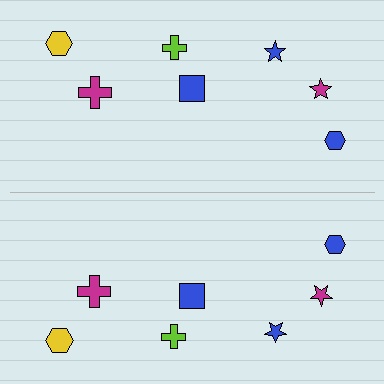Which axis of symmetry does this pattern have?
The pattern has a horizontal axis of symmetry running through the center of the image.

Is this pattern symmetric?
Yes, this pattern has bilateral (reflection) symmetry.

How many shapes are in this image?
There are 14 shapes in this image.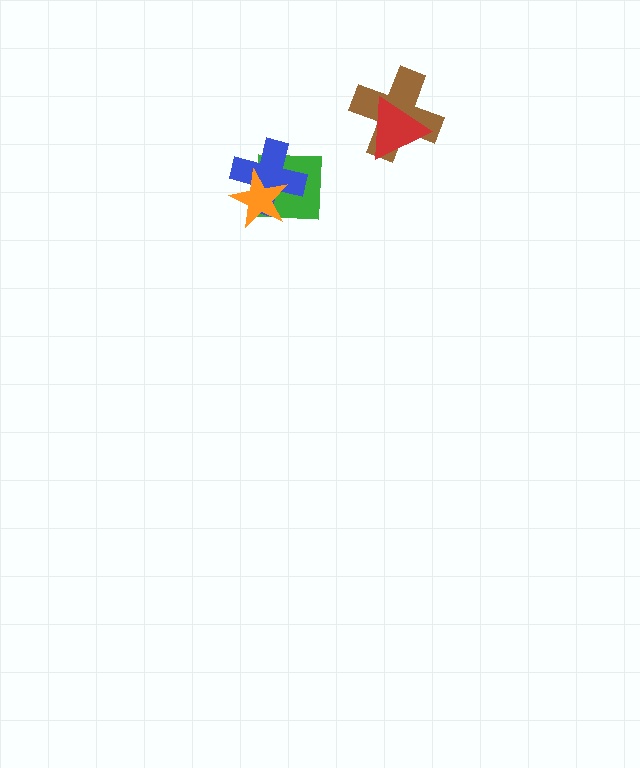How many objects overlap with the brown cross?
1 object overlaps with the brown cross.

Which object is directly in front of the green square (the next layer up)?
The blue cross is directly in front of the green square.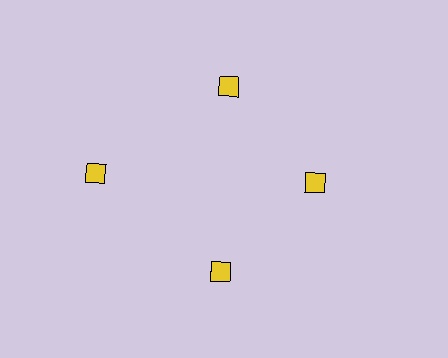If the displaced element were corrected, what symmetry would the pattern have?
It would have 4-fold rotational symmetry — the pattern would map onto itself every 90 degrees.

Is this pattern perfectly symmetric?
No. The 4 yellow diamonds are arranged in a ring, but one element near the 9 o'clock position is pushed outward from the center, breaking the 4-fold rotational symmetry.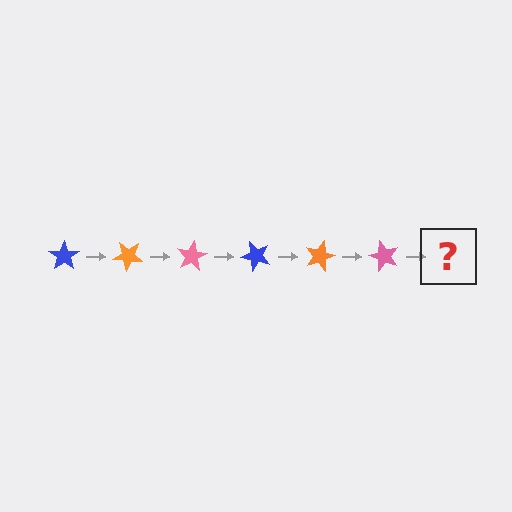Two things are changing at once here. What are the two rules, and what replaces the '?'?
The two rules are that it rotates 40 degrees each step and the color cycles through blue, orange, and pink. The '?' should be a blue star, rotated 240 degrees from the start.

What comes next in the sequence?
The next element should be a blue star, rotated 240 degrees from the start.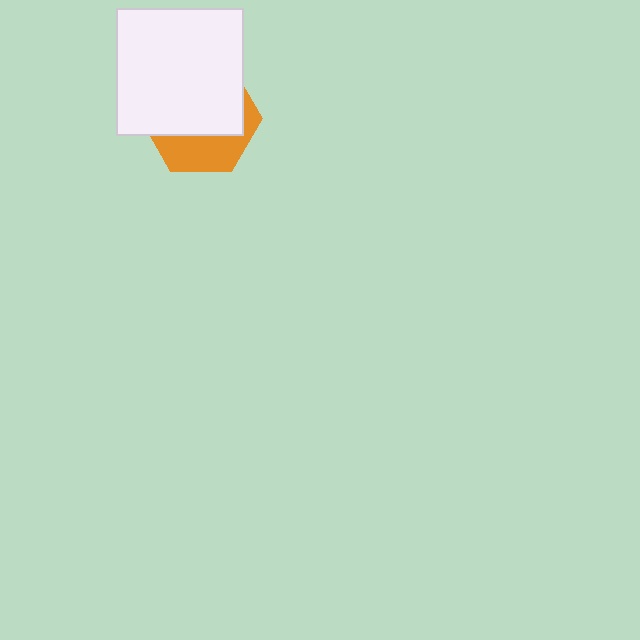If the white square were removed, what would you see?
You would see the complete orange hexagon.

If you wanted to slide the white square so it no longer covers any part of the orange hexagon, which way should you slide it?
Slide it up — that is the most direct way to separate the two shapes.